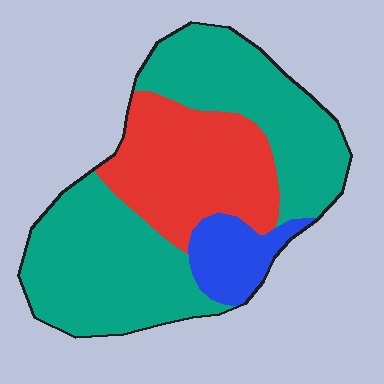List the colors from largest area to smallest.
From largest to smallest: teal, red, blue.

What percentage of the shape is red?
Red covers around 30% of the shape.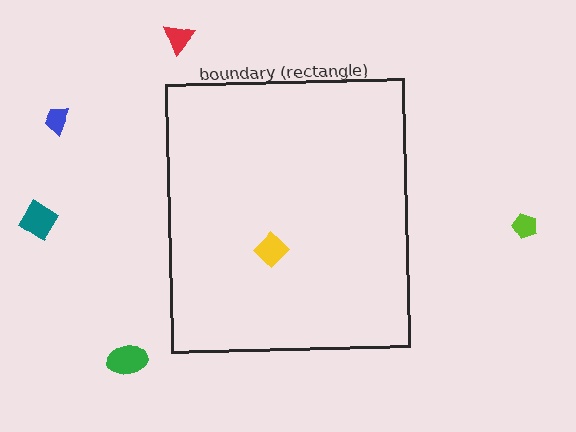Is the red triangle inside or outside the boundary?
Outside.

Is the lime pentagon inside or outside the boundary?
Outside.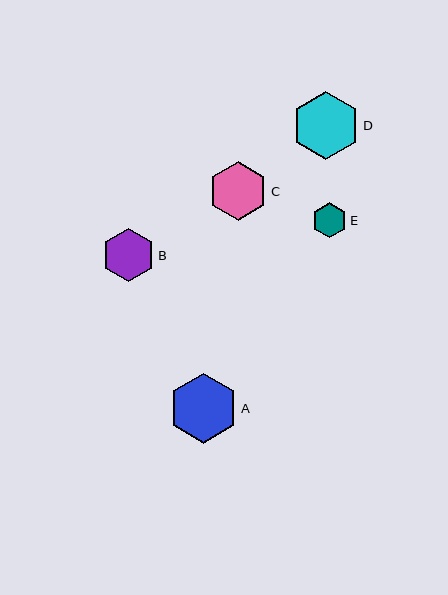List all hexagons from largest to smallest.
From largest to smallest: A, D, C, B, E.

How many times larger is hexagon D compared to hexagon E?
Hexagon D is approximately 2.0 times the size of hexagon E.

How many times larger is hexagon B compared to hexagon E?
Hexagon B is approximately 1.5 times the size of hexagon E.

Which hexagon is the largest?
Hexagon A is the largest with a size of approximately 69 pixels.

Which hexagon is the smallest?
Hexagon E is the smallest with a size of approximately 35 pixels.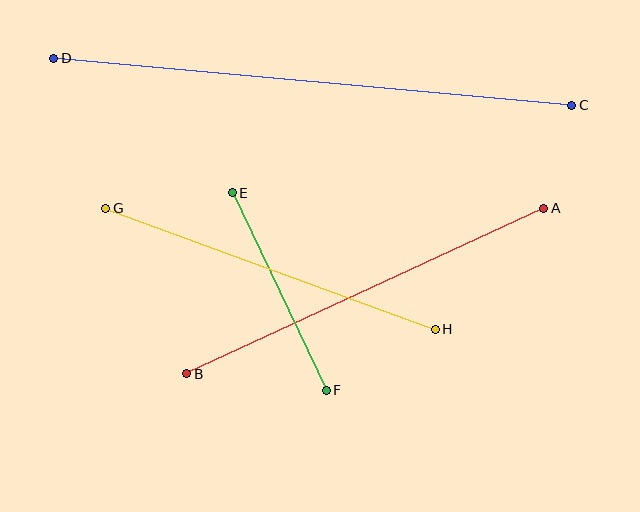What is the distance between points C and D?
The distance is approximately 520 pixels.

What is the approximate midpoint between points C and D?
The midpoint is at approximately (313, 82) pixels.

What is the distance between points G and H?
The distance is approximately 351 pixels.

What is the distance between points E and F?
The distance is approximately 219 pixels.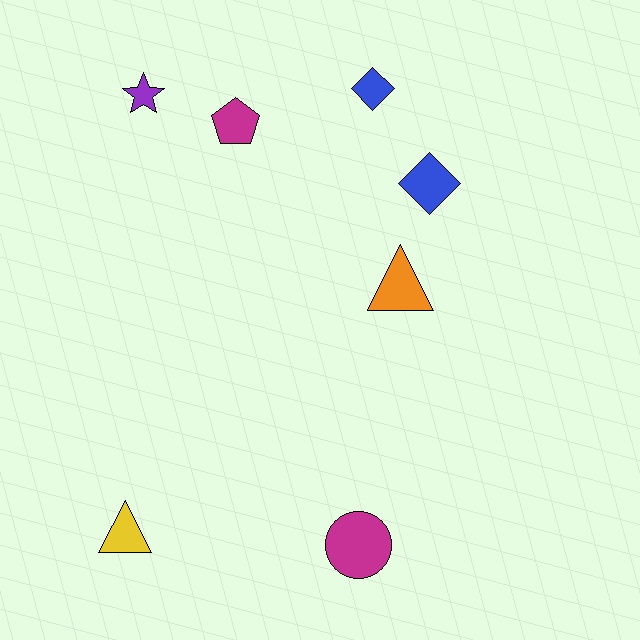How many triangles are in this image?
There are 2 triangles.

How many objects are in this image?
There are 7 objects.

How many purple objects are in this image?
There is 1 purple object.